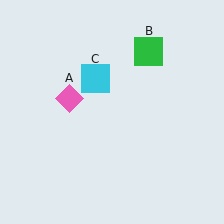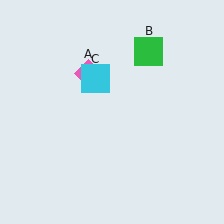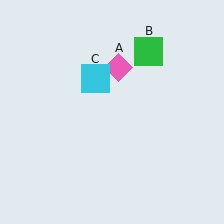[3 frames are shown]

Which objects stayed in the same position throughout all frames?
Green square (object B) and cyan square (object C) remained stationary.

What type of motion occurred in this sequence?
The pink diamond (object A) rotated clockwise around the center of the scene.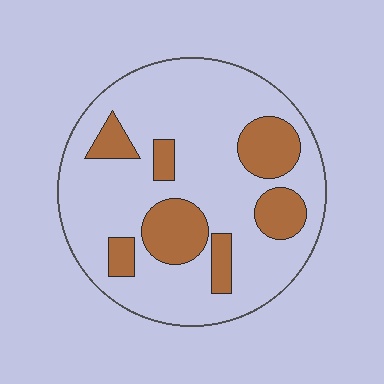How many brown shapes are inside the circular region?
7.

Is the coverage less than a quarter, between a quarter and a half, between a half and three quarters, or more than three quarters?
Less than a quarter.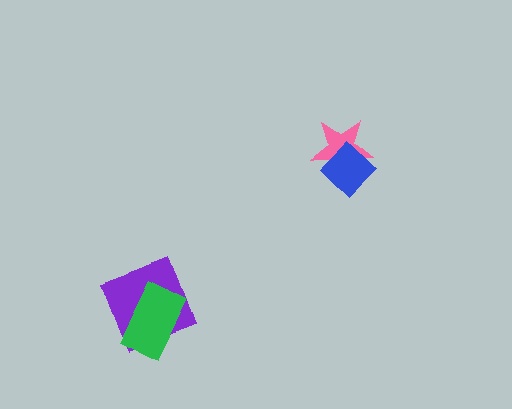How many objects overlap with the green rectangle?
1 object overlaps with the green rectangle.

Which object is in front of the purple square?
The green rectangle is in front of the purple square.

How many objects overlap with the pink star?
1 object overlaps with the pink star.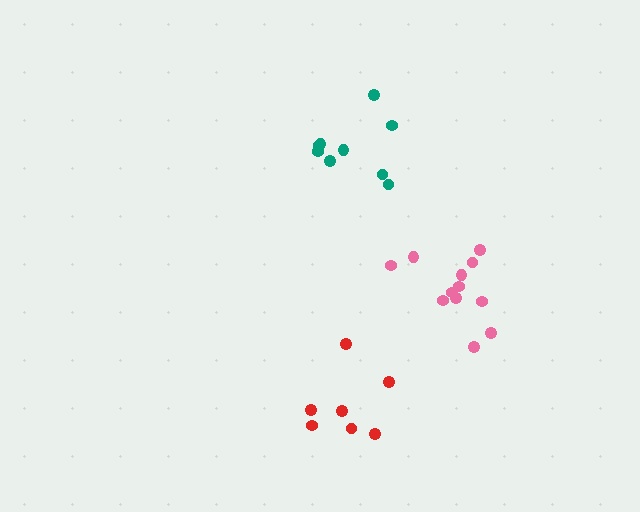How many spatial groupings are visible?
There are 3 spatial groupings.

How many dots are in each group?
Group 1: 12 dots, Group 2: 9 dots, Group 3: 7 dots (28 total).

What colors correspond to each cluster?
The clusters are colored: pink, teal, red.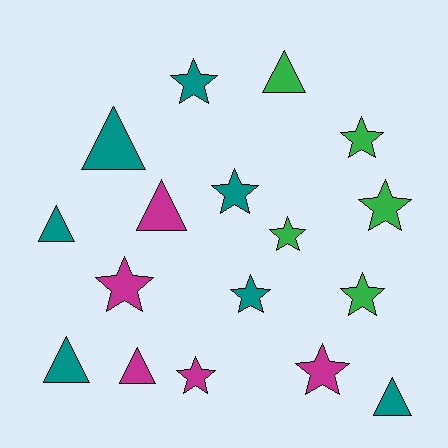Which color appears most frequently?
Teal, with 7 objects.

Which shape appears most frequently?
Star, with 10 objects.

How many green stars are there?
There are 4 green stars.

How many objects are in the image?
There are 17 objects.